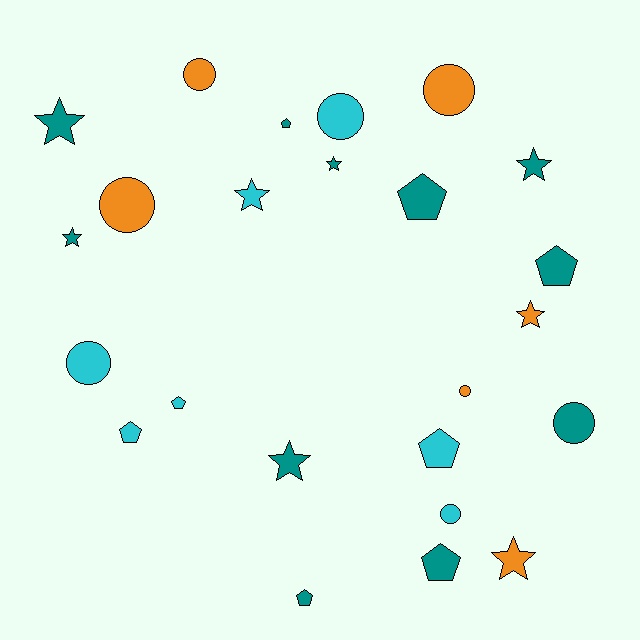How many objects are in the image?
There are 24 objects.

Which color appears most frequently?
Teal, with 11 objects.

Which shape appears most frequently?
Circle, with 8 objects.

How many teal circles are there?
There is 1 teal circle.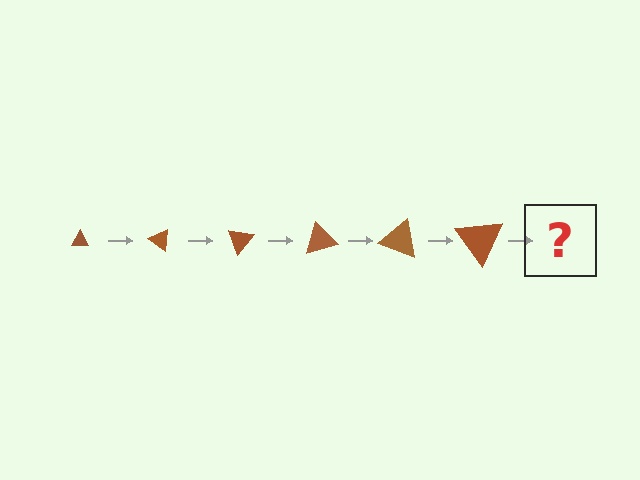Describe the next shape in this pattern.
It should be a triangle, larger than the previous one and rotated 210 degrees from the start.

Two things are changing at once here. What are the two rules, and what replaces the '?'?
The two rules are that the triangle grows larger each step and it rotates 35 degrees each step. The '?' should be a triangle, larger than the previous one and rotated 210 degrees from the start.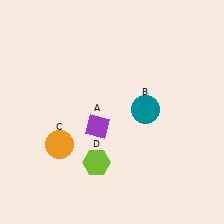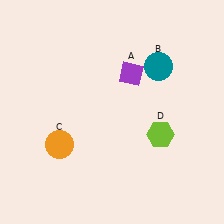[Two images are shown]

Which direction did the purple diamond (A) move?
The purple diamond (A) moved up.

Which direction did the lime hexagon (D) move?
The lime hexagon (D) moved right.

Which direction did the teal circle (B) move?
The teal circle (B) moved up.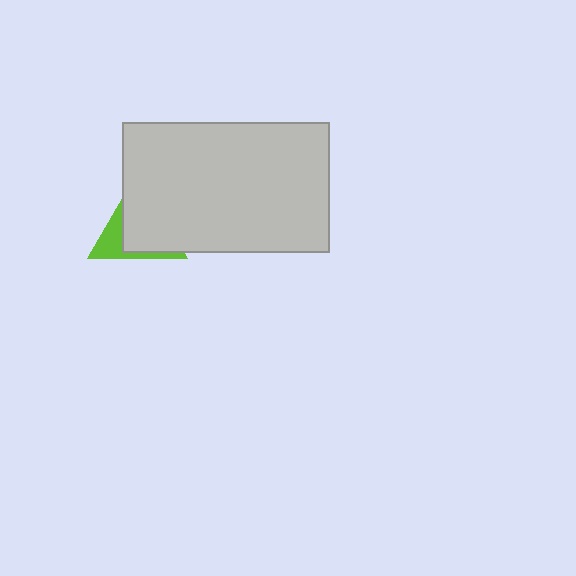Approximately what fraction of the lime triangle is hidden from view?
Roughly 68% of the lime triangle is hidden behind the light gray rectangle.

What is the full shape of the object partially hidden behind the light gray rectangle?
The partially hidden object is a lime triangle.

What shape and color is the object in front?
The object in front is a light gray rectangle.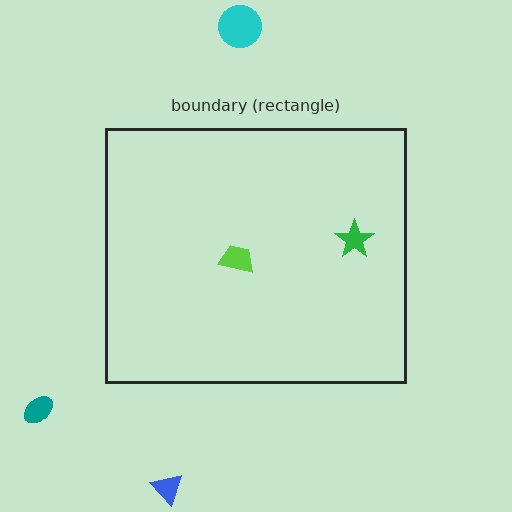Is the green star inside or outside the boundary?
Inside.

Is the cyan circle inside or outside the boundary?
Outside.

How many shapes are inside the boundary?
2 inside, 3 outside.